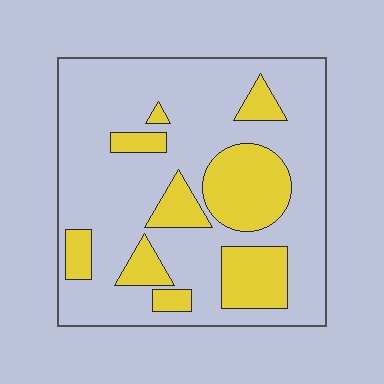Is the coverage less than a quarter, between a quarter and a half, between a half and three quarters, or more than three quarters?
Between a quarter and a half.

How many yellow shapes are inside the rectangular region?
9.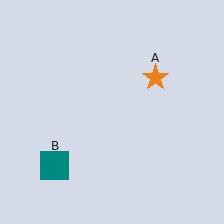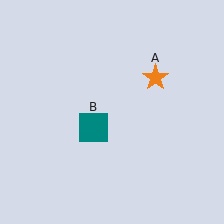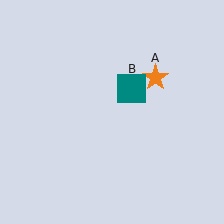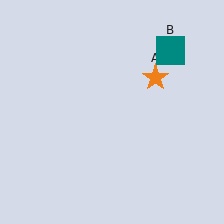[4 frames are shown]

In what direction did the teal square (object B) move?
The teal square (object B) moved up and to the right.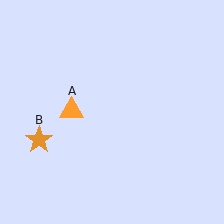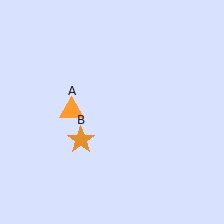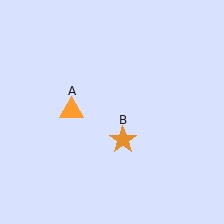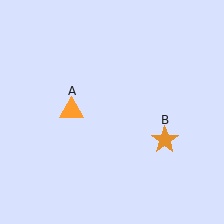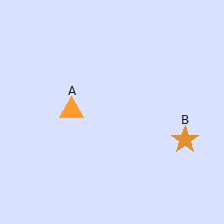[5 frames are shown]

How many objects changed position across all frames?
1 object changed position: orange star (object B).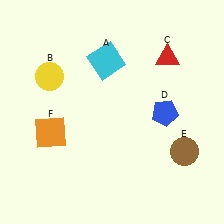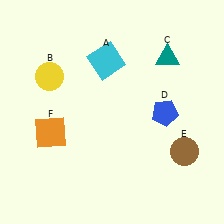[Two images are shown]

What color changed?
The triangle (C) changed from red in Image 1 to teal in Image 2.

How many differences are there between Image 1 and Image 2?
There is 1 difference between the two images.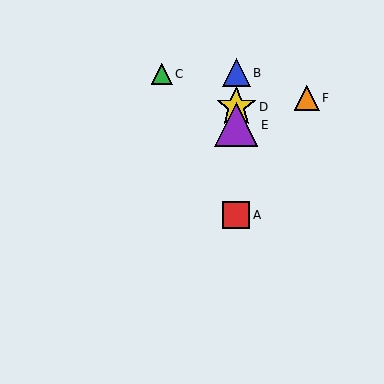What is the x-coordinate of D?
Object D is at x≈236.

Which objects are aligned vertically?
Objects A, B, D, E are aligned vertically.